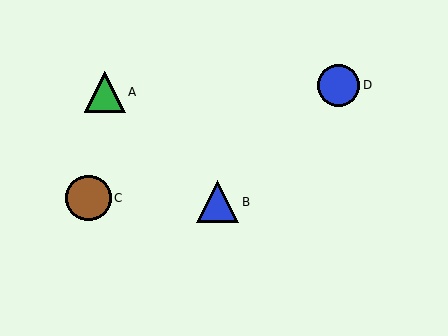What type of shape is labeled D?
Shape D is a blue circle.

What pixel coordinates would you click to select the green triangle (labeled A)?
Click at (105, 92) to select the green triangle A.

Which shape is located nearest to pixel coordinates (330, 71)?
The blue circle (labeled D) at (339, 85) is nearest to that location.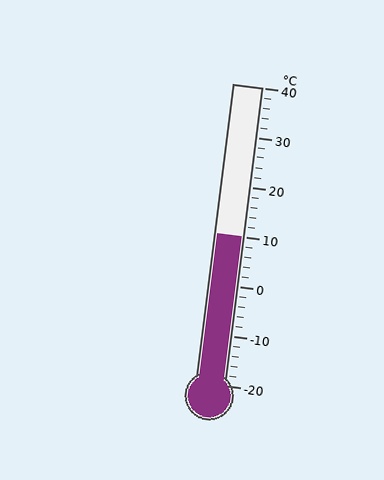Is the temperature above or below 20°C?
The temperature is below 20°C.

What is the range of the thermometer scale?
The thermometer scale ranges from -20°C to 40°C.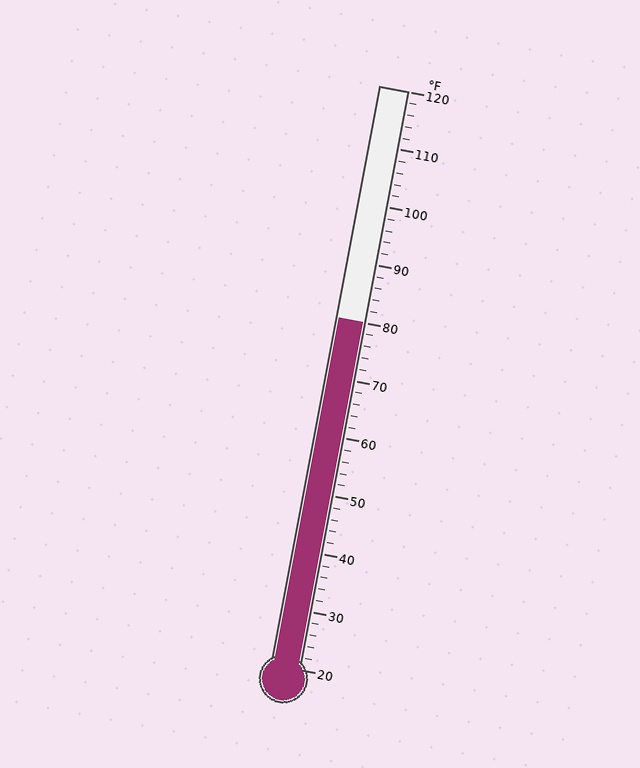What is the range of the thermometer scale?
The thermometer scale ranges from 20°F to 120°F.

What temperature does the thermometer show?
The thermometer shows approximately 80°F.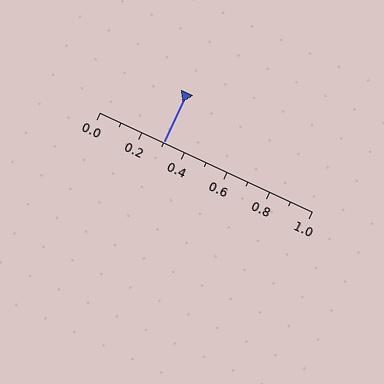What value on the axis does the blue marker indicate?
The marker indicates approximately 0.3.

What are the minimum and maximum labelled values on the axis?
The axis runs from 0.0 to 1.0.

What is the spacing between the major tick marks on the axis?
The major ticks are spaced 0.2 apart.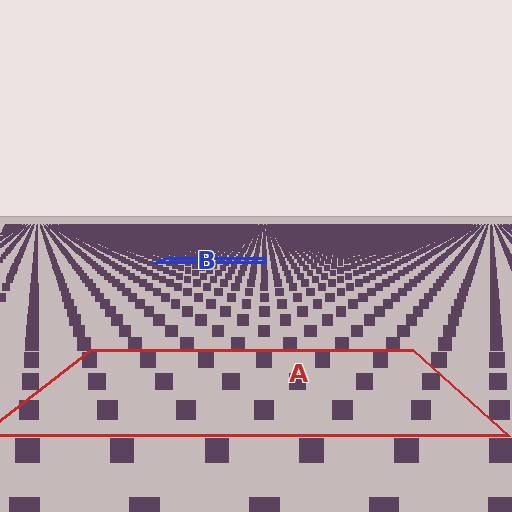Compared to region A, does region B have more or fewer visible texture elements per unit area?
Region B has more texture elements per unit area — they are packed more densely because it is farther away.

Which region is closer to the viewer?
Region A is closer. The texture elements there are larger and more spread out.